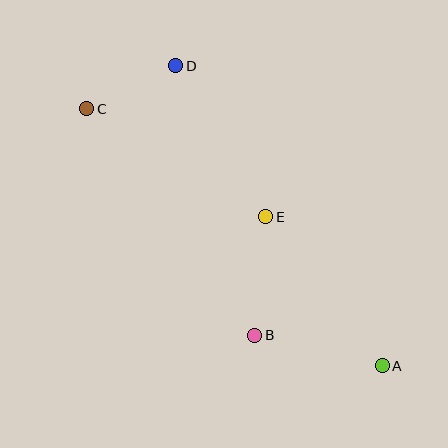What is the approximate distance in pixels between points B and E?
The distance between B and E is approximately 119 pixels.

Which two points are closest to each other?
Points C and D are closest to each other.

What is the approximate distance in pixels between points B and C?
The distance between B and C is approximately 282 pixels.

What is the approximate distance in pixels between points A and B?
The distance between A and B is approximately 131 pixels.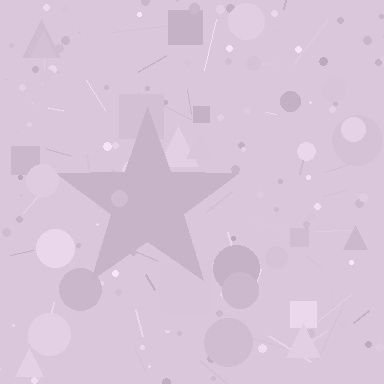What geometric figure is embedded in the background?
A star is embedded in the background.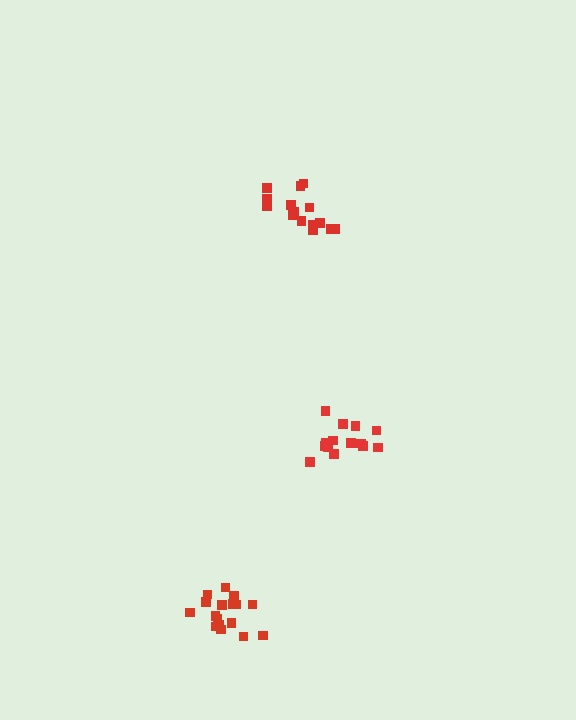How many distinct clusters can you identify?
There are 3 distinct clusters.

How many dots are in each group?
Group 1: 14 dots, Group 2: 15 dots, Group 3: 17 dots (46 total).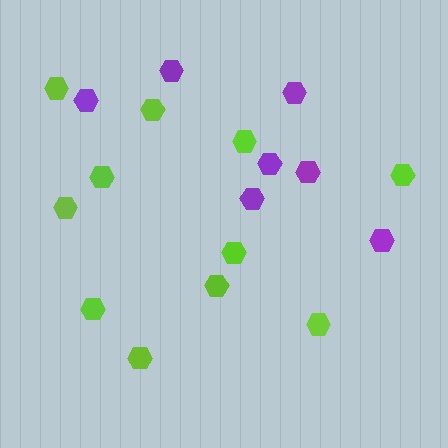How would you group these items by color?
There are 2 groups: one group of lime hexagons (11) and one group of purple hexagons (7).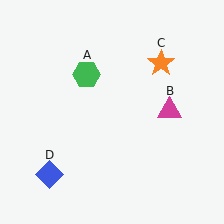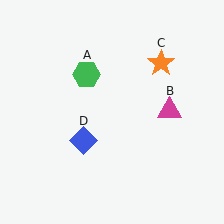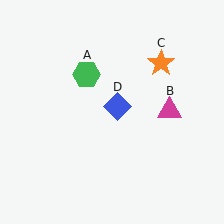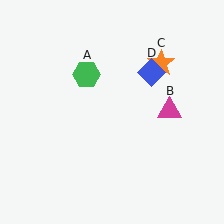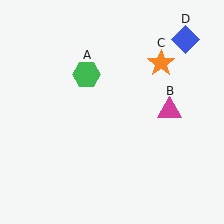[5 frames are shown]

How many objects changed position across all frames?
1 object changed position: blue diamond (object D).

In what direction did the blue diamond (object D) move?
The blue diamond (object D) moved up and to the right.